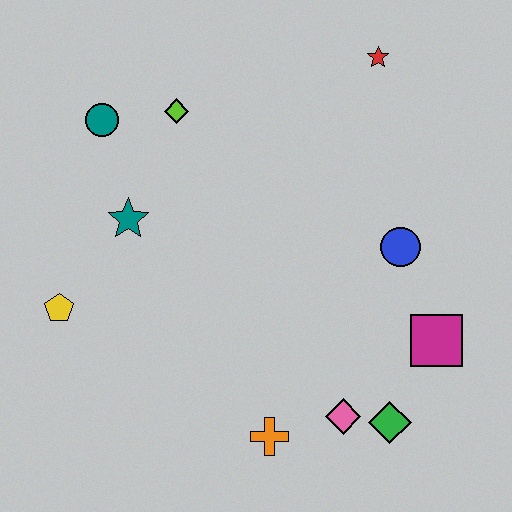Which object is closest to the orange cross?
The pink diamond is closest to the orange cross.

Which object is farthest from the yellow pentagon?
The red star is farthest from the yellow pentagon.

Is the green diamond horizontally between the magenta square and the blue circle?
No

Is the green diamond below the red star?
Yes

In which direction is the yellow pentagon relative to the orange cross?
The yellow pentagon is to the left of the orange cross.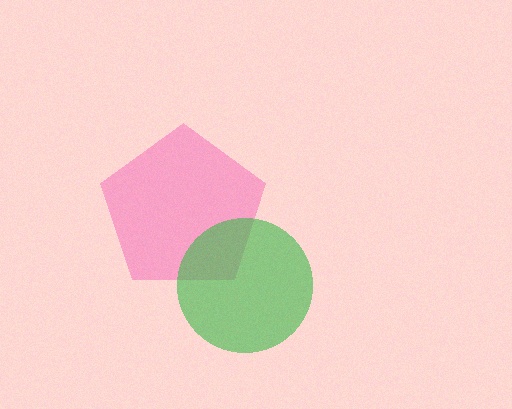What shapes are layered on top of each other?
The layered shapes are: a pink pentagon, a green circle.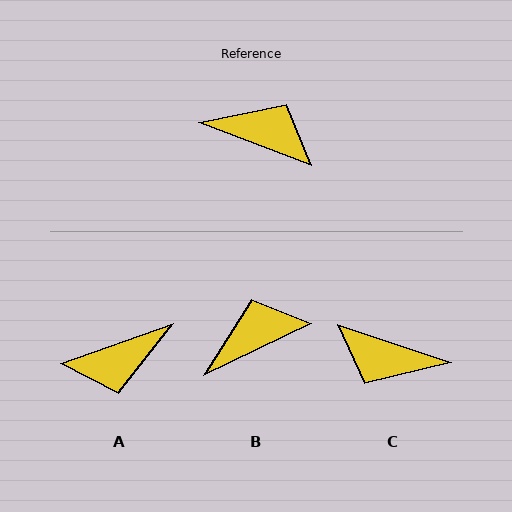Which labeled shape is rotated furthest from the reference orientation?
C, about 178 degrees away.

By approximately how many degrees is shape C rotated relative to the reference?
Approximately 178 degrees clockwise.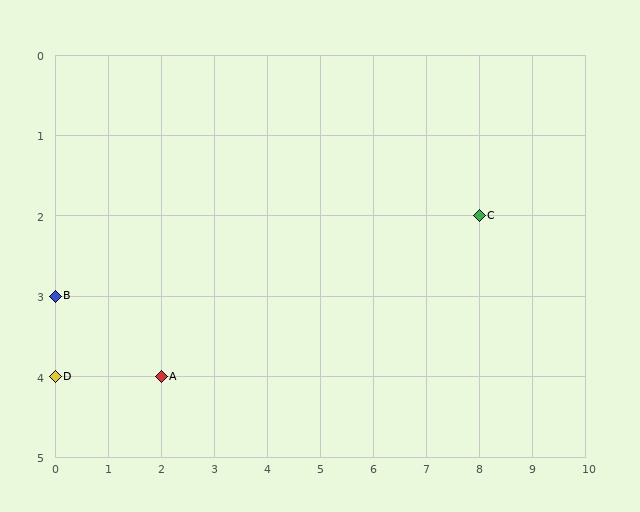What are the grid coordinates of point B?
Point B is at grid coordinates (0, 3).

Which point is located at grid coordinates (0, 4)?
Point D is at (0, 4).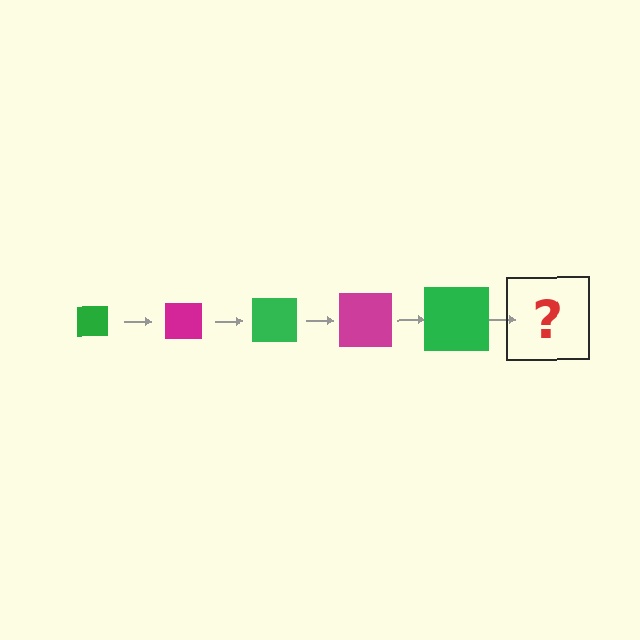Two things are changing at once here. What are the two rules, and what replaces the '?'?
The two rules are that the square grows larger each step and the color cycles through green and magenta. The '?' should be a magenta square, larger than the previous one.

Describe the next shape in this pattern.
It should be a magenta square, larger than the previous one.